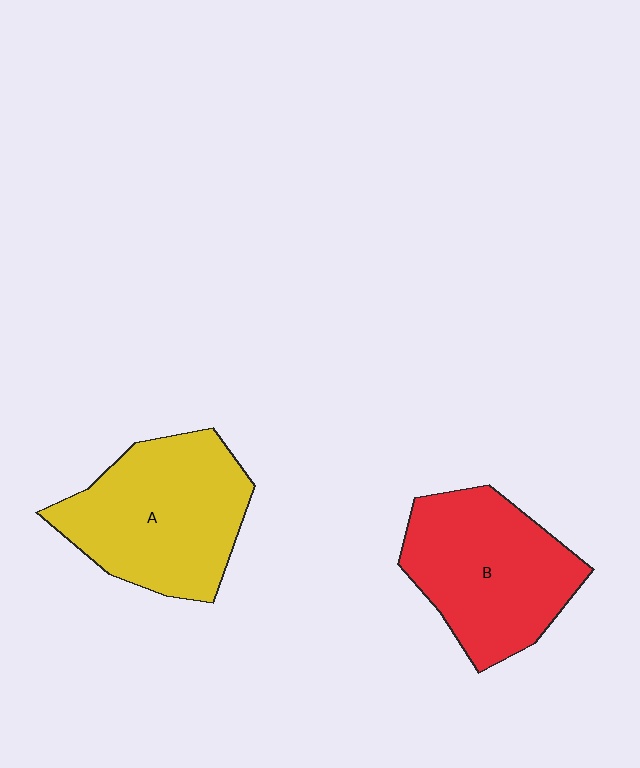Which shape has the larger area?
Shape A (yellow).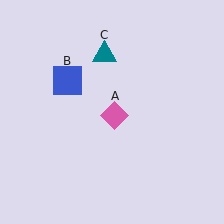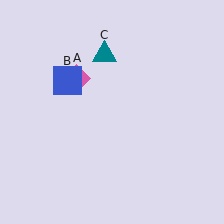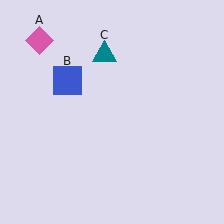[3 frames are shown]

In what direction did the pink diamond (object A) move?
The pink diamond (object A) moved up and to the left.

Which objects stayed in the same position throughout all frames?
Blue square (object B) and teal triangle (object C) remained stationary.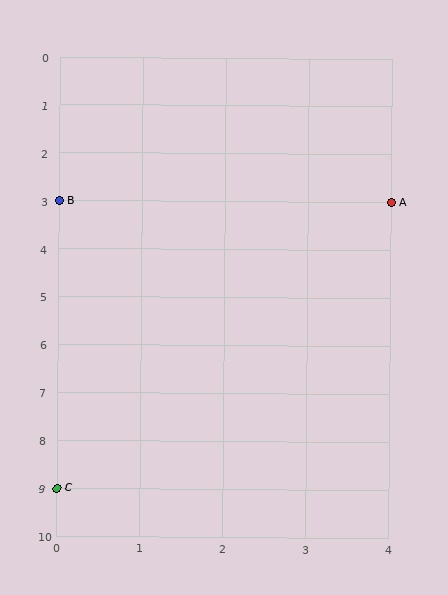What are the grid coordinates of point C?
Point C is at grid coordinates (0, 9).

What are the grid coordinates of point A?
Point A is at grid coordinates (4, 3).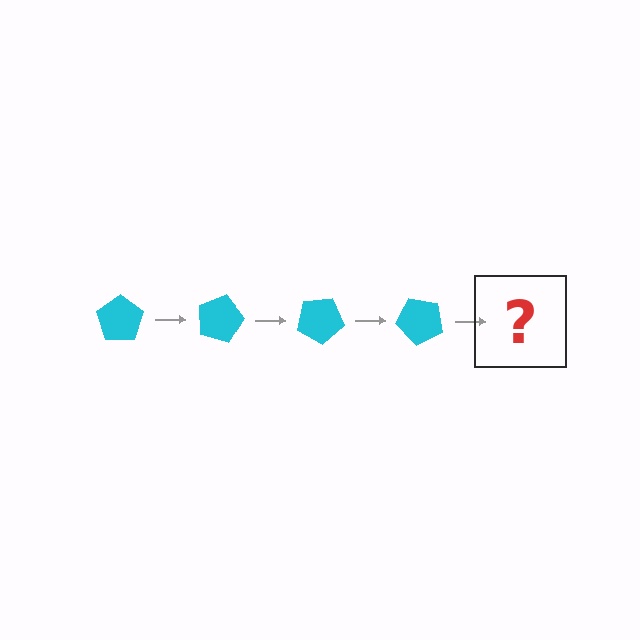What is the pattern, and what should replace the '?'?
The pattern is that the pentagon rotates 15 degrees each step. The '?' should be a cyan pentagon rotated 60 degrees.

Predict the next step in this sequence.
The next step is a cyan pentagon rotated 60 degrees.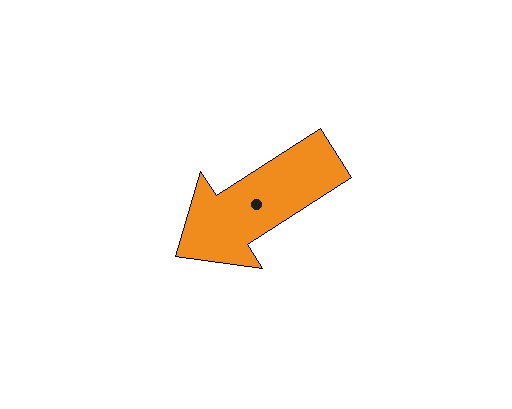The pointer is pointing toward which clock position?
Roughly 8 o'clock.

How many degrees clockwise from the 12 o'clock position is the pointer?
Approximately 237 degrees.